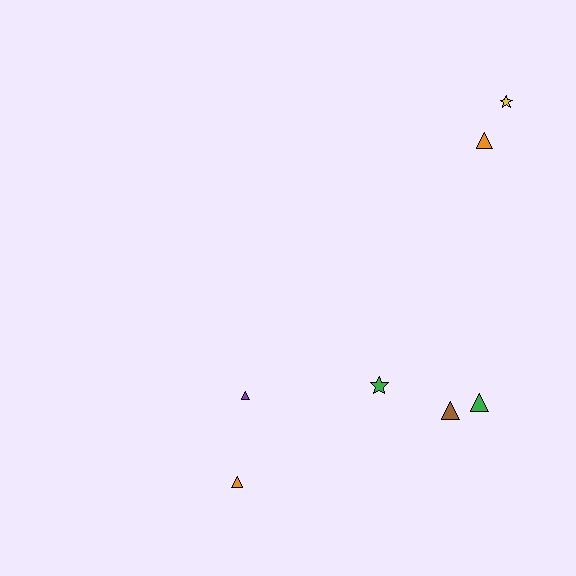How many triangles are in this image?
There are 5 triangles.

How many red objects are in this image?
There are no red objects.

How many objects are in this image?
There are 7 objects.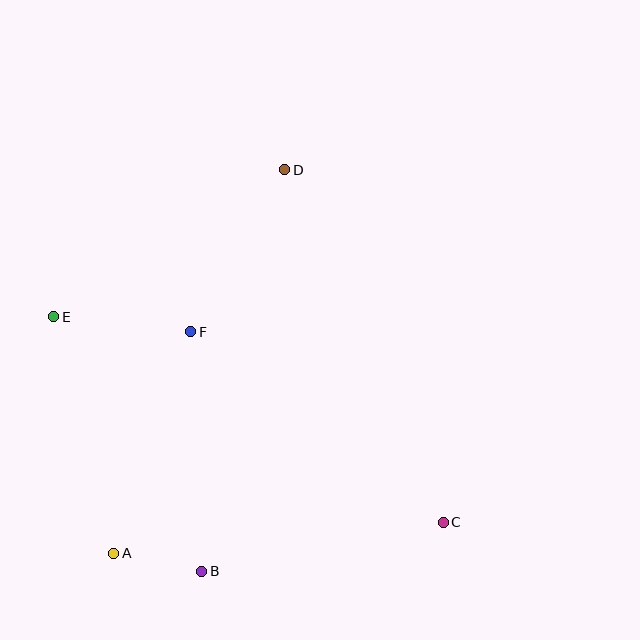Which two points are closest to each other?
Points A and B are closest to each other.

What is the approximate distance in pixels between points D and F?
The distance between D and F is approximately 187 pixels.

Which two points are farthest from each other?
Points C and E are farthest from each other.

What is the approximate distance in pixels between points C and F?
The distance between C and F is approximately 317 pixels.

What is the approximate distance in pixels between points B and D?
The distance between B and D is approximately 410 pixels.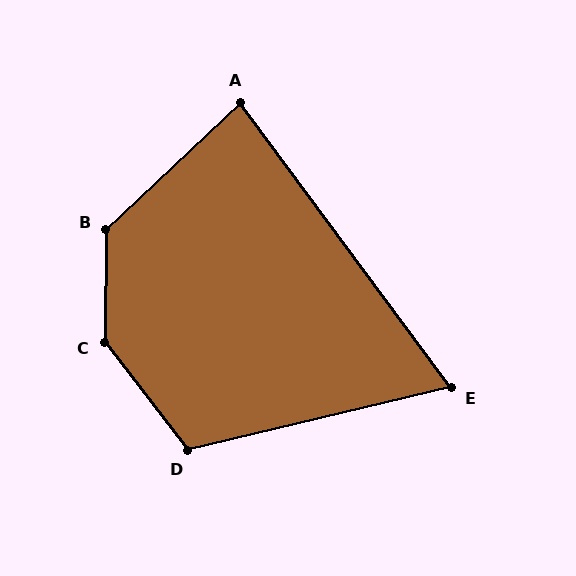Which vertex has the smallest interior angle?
E, at approximately 67 degrees.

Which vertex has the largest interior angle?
C, at approximately 142 degrees.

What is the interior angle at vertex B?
Approximately 134 degrees (obtuse).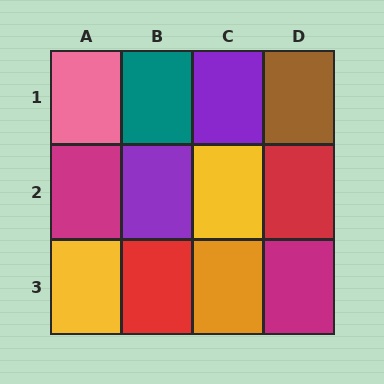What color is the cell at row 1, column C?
Purple.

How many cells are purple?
2 cells are purple.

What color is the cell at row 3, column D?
Magenta.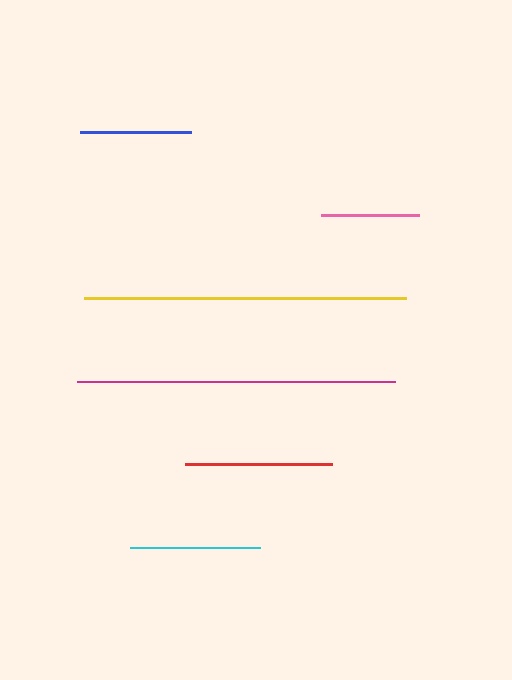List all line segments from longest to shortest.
From longest to shortest: yellow, magenta, red, cyan, blue, pink.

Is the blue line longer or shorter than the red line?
The red line is longer than the blue line.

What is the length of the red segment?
The red segment is approximately 146 pixels long.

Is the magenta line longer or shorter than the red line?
The magenta line is longer than the red line.